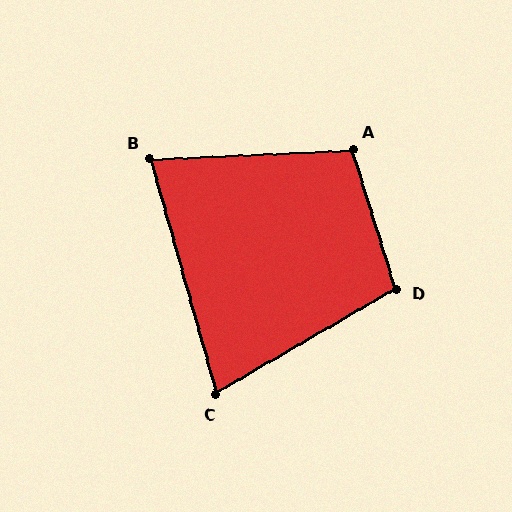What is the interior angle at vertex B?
Approximately 77 degrees (acute).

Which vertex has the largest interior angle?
A, at approximately 104 degrees.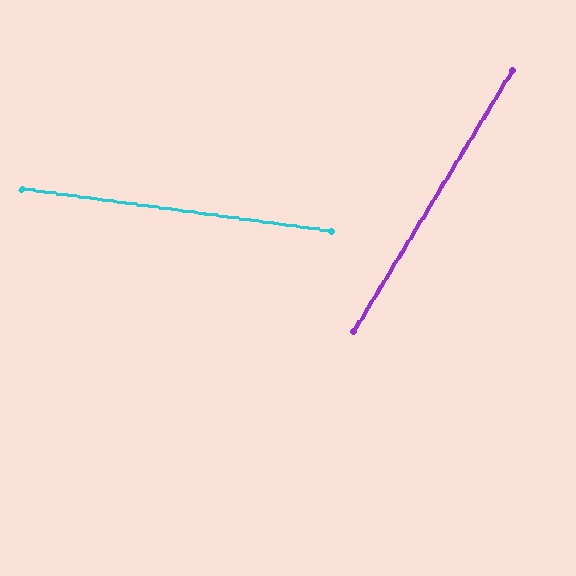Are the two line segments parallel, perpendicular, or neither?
Neither parallel nor perpendicular — they differ by about 66°.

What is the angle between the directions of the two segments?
Approximately 66 degrees.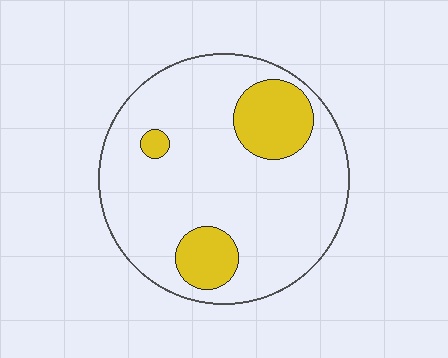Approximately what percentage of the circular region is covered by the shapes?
Approximately 20%.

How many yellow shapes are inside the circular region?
3.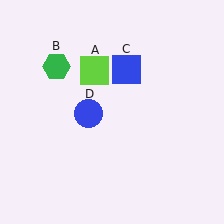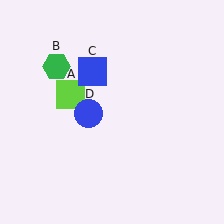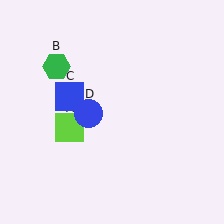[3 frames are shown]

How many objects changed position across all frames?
2 objects changed position: lime square (object A), blue square (object C).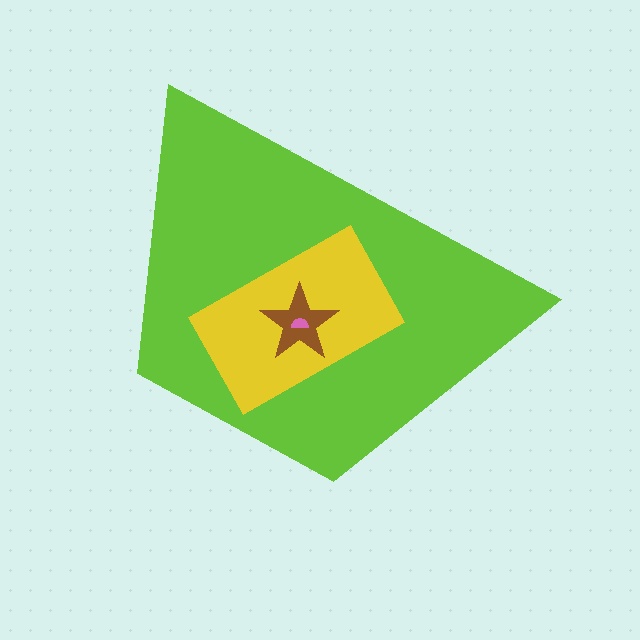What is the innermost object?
The pink semicircle.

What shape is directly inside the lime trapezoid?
The yellow rectangle.